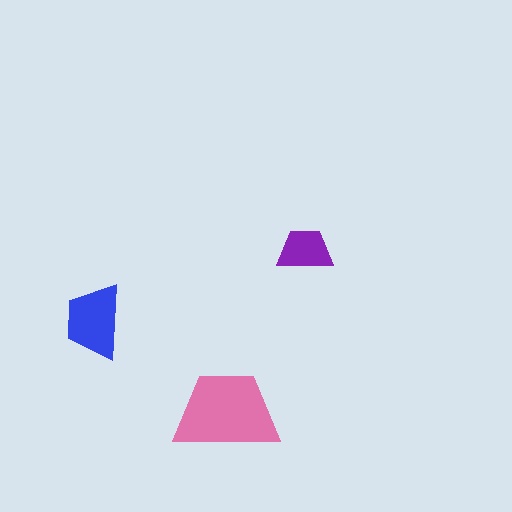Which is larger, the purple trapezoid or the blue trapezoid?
The blue one.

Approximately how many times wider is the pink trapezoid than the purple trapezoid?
About 2 times wider.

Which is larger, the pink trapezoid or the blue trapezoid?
The pink one.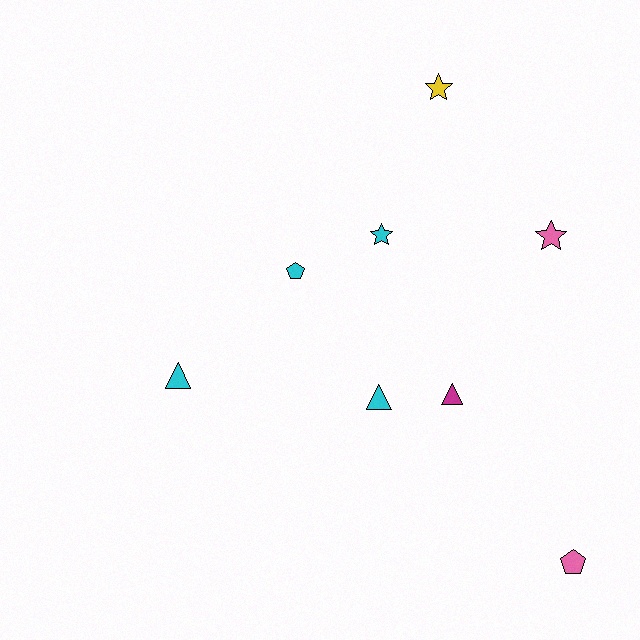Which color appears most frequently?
Cyan, with 4 objects.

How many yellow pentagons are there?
There are no yellow pentagons.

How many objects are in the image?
There are 8 objects.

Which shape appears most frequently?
Star, with 3 objects.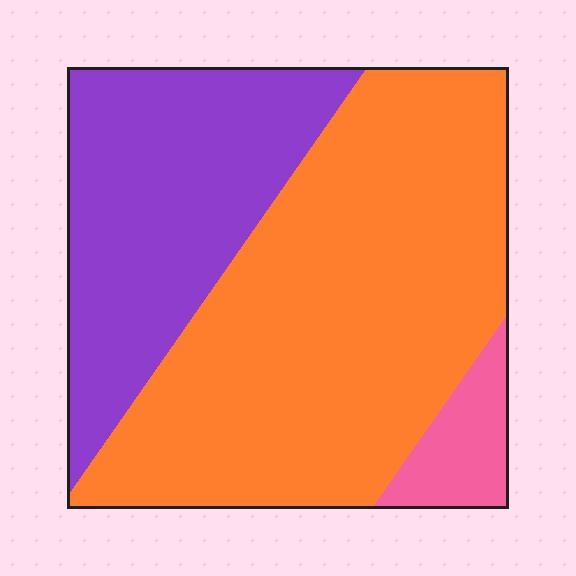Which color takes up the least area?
Pink, at roughly 5%.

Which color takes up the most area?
Orange, at roughly 60%.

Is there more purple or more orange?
Orange.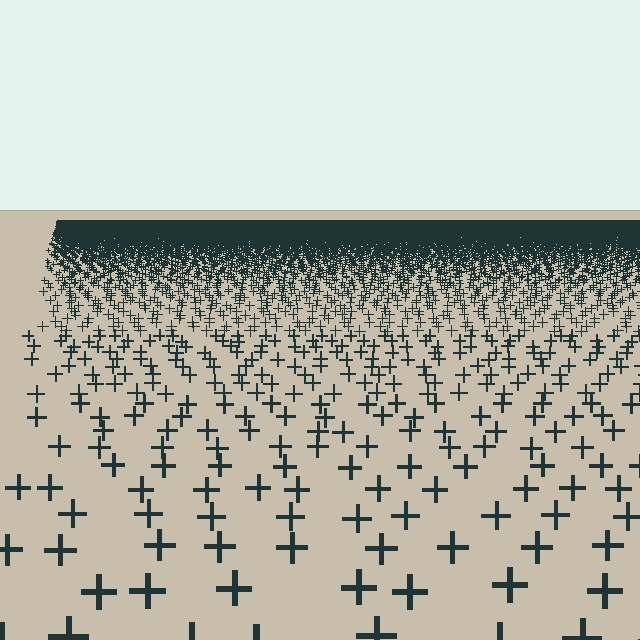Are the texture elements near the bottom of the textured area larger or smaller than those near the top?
Larger. Near the bottom, elements are closer to the viewer and appear at a bigger on-screen size.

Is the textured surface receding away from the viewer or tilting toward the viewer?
The surface is receding away from the viewer. Texture elements get smaller and denser toward the top.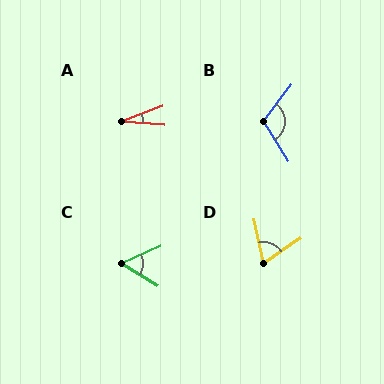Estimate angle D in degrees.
Approximately 68 degrees.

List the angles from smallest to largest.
A (25°), C (56°), D (68°), B (111°).